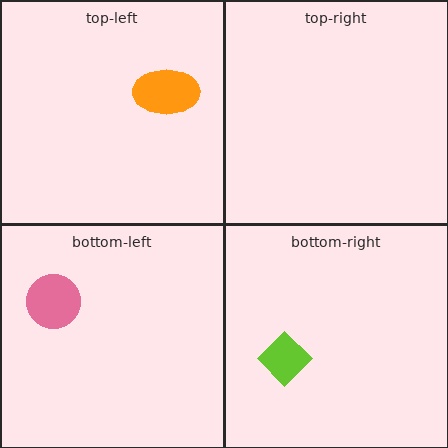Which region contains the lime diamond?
The bottom-right region.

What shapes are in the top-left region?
The orange ellipse.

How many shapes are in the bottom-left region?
1.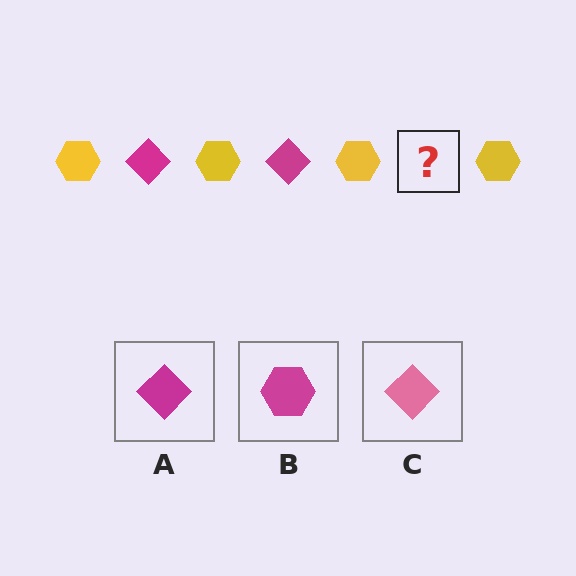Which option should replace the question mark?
Option A.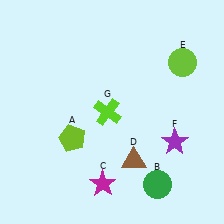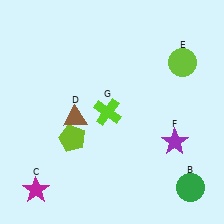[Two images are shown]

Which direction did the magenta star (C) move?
The magenta star (C) moved left.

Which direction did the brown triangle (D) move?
The brown triangle (D) moved left.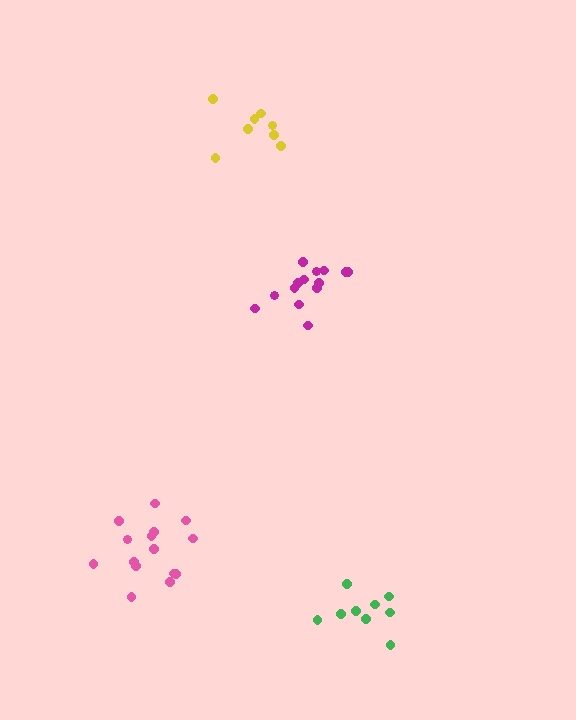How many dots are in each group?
Group 1: 9 dots, Group 2: 15 dots, Group 3: 9 dots, Group 4: 14 dots (47 total).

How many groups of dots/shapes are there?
There are 4 groups.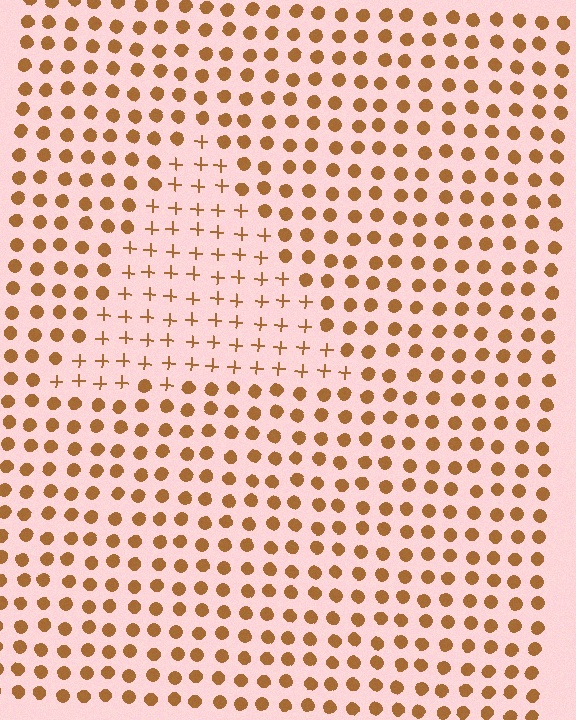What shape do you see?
I see a triangle.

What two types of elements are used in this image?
The image uses plus signs inside the triangle region and circles outside it.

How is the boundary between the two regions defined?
The boundary is defined by a change in element shape: plus signs inside vs. circles outside. All elements share the same color and spacing.